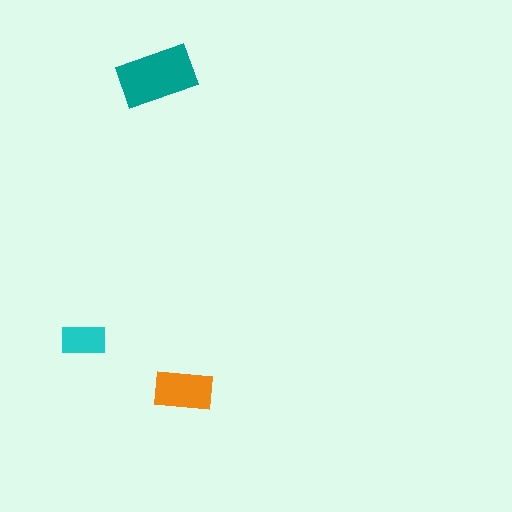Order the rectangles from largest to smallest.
the teal one, the orange one, the cyan one.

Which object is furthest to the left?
The cyan rectangle is leftmost.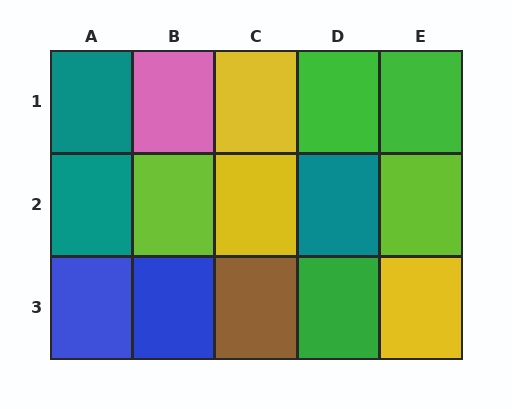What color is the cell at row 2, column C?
Yellow.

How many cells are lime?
2 cells are lime.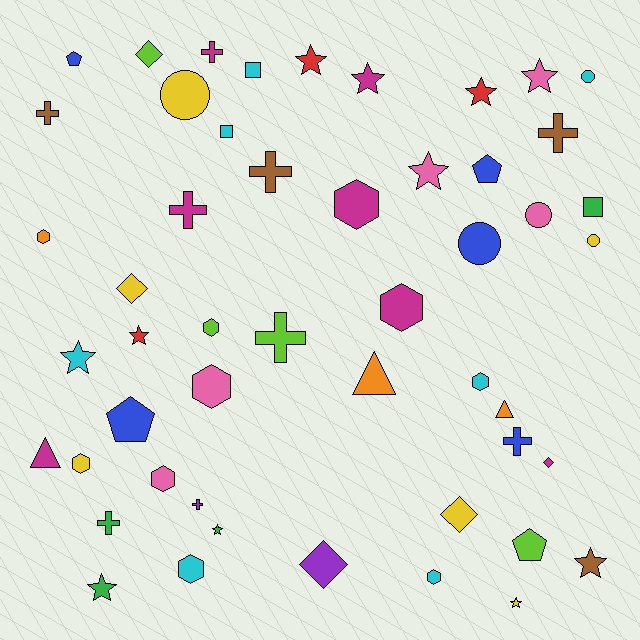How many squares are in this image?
There are 3 squares.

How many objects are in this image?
There are 50 objects.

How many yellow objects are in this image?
There are 6 yellow objects.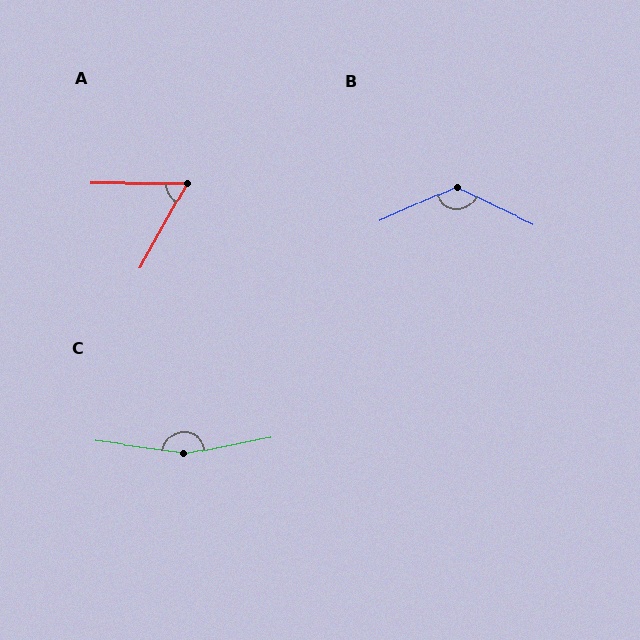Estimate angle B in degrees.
Approximately 131 degrees.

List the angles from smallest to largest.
A (61°), B (131°), C (161°).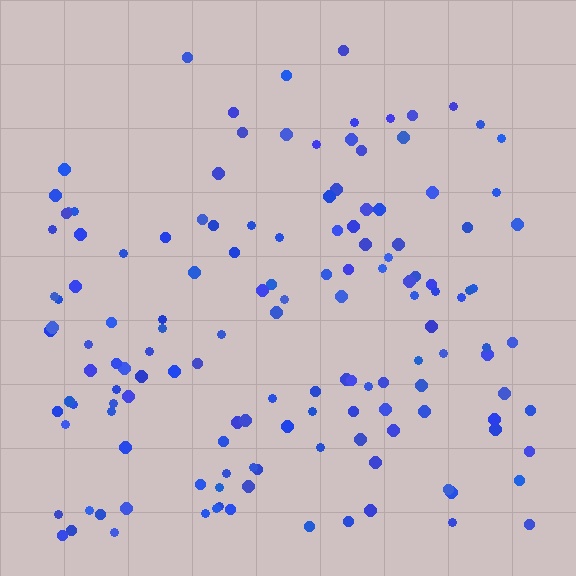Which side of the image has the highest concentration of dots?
The bottom.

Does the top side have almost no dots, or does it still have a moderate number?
Still a moderate number, just noticeably fewer than the bottom.